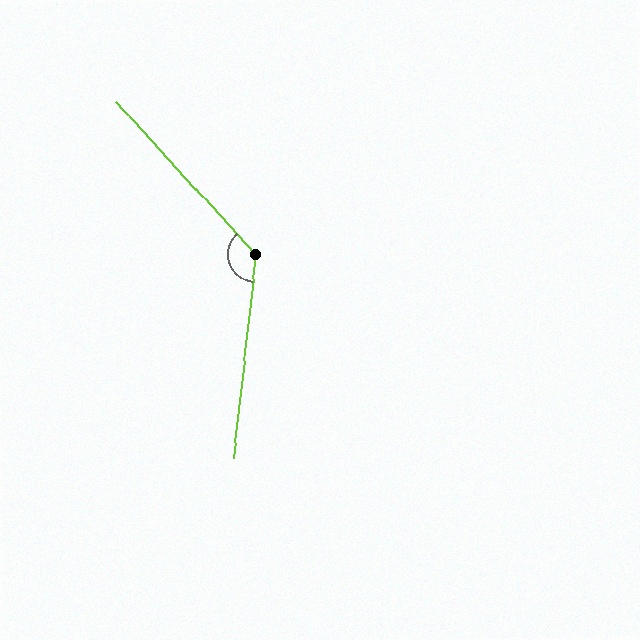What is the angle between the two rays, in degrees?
Approximately 131 degrees.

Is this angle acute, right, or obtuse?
It is obtuse.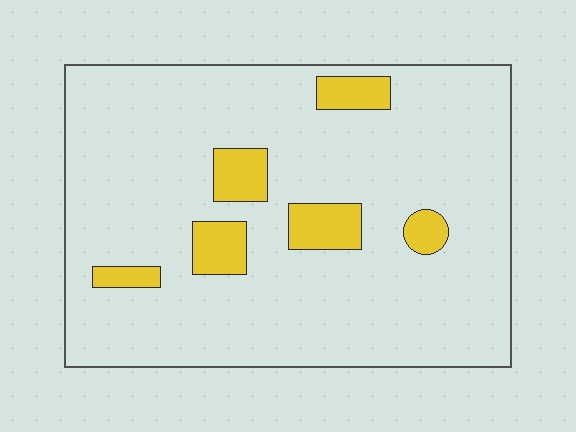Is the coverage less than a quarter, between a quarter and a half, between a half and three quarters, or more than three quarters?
Less than a quarter.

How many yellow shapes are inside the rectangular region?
6.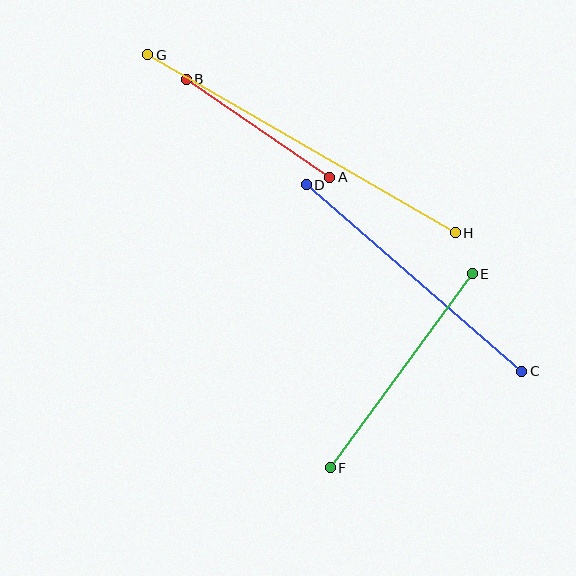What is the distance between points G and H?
The distance is approximately 355 pixels.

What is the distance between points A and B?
The distance is approximately 174 pixels.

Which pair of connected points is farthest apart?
Points G and H are farthest apart.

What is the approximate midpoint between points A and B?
The midpoint is at approximately (258, 128) pixels.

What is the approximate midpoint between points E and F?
The midpoint is at approximately (401, 371) pixels.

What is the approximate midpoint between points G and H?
The midpoint is at approximately (301, 144) pixels.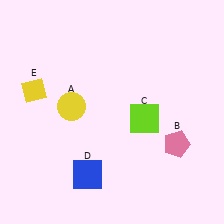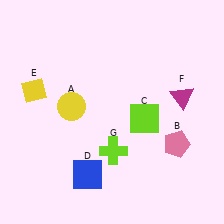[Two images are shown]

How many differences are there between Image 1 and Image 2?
There are 2 differences between the two images.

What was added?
A magenta triangle (F), a lime cross (G) were added in Image 2.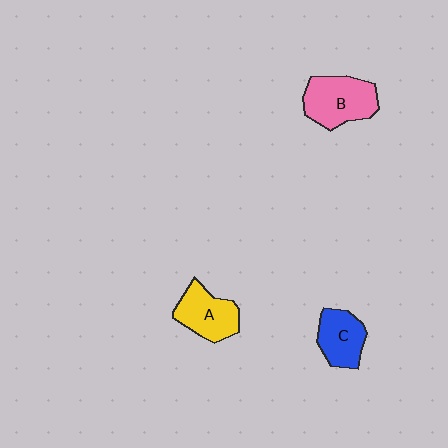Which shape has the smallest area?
Shape C (blue).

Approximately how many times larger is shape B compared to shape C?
Approximately 1.4 times.